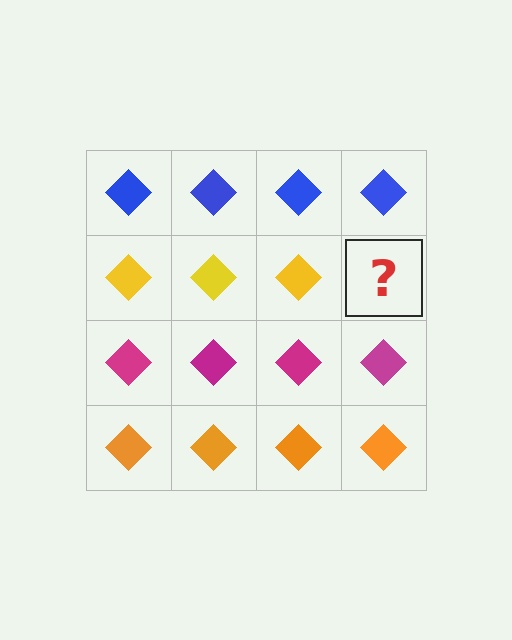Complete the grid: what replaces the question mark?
The question mark should be replaced with a yellow diamond.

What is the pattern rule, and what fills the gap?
The rule is that each row has a consistent color. The gap should be filled with a yellow diamond.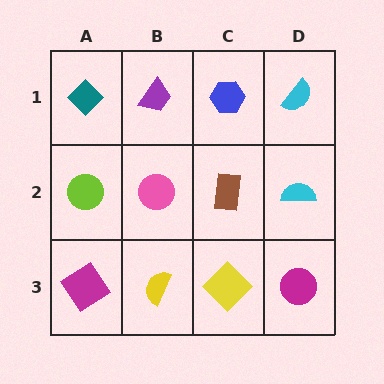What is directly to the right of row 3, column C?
A magenta circle.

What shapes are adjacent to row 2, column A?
A teal diamond (row 1, column A), a magenta diamond (row 3, column A), a pink circle (row 2, column B).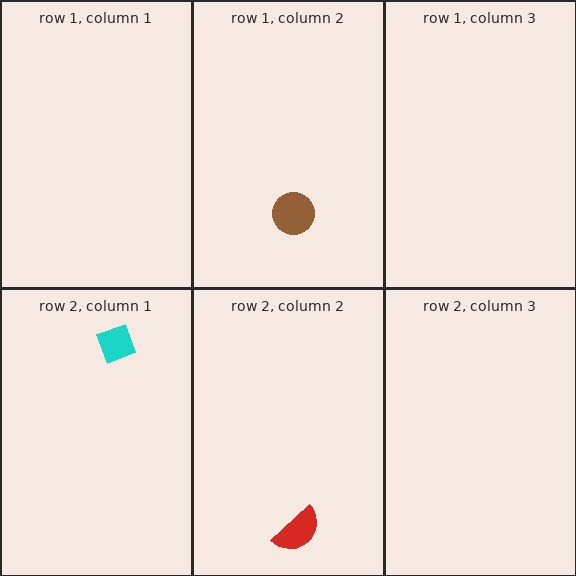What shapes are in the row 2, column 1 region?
The cyan diamond.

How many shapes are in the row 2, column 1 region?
1.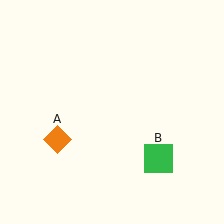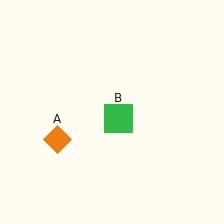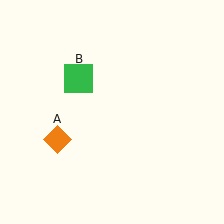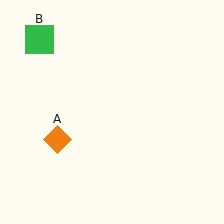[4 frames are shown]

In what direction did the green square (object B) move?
The green square (object B) moved up and to the left.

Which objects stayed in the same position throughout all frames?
Orange diamond (object A) remained stationary.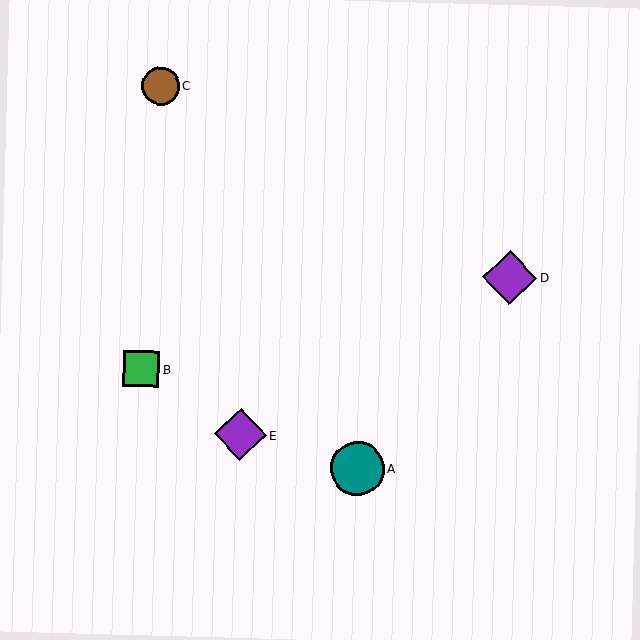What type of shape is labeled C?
Shape C is a brown circle.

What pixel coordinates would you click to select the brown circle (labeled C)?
Click at (161, 86) to select the brown circle C.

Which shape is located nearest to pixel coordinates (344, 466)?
The teal circle (labeled A) at (358, 468) is nearest to that location.